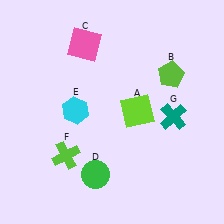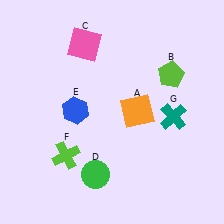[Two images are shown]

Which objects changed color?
A changed from lime to orange. E changed from cyan to blue.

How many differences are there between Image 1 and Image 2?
There are 2 differences between the two images.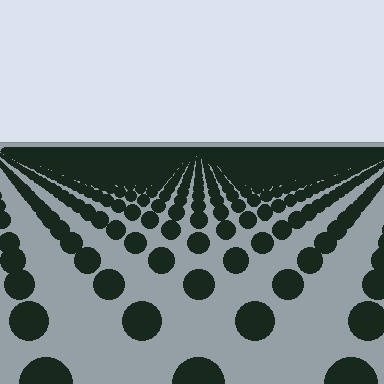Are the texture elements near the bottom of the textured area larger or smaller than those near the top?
Larger. Near the bottom, elements are closer to the viewer and appear at a bigger on-screen size.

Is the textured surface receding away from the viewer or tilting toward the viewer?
The surface is receding away from the viewer. Texture elements get smaller and denser toward the top.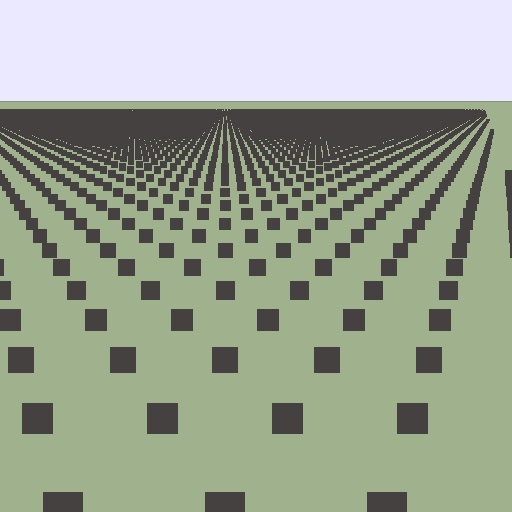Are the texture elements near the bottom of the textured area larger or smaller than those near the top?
Larger. Near the bottom, elements are closer to the viewer and appear at a bigger on-screen size.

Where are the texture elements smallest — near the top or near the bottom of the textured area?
Near the top.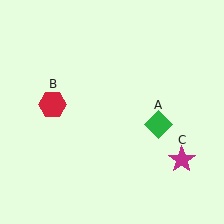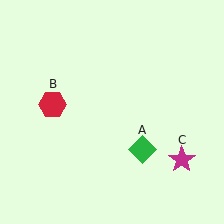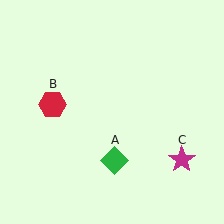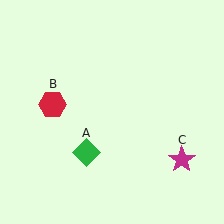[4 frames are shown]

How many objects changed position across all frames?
1 object changed position: green diamond (object A).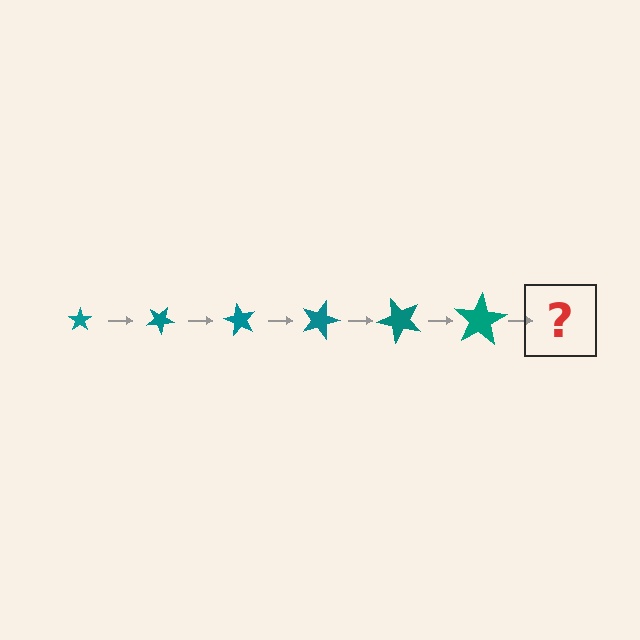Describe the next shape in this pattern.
It should be a star, larger than the previous one and rotated 180 degrees from the start.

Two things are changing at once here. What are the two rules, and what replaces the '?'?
The two rules are that the star grows larger each step and it rotates 30 degrees each step. The '?' should be a star, larger than the previous one and rotated 180 degrees from the start.